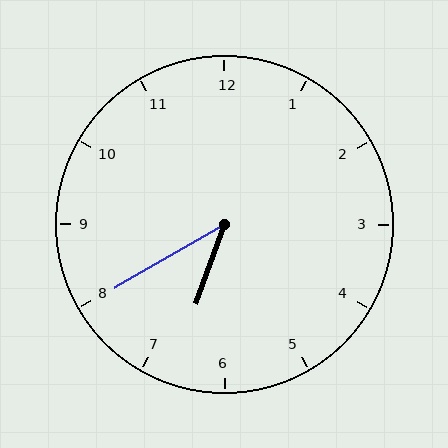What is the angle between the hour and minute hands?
Approximately 40 degrees.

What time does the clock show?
6:40.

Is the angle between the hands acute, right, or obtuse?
It is acute.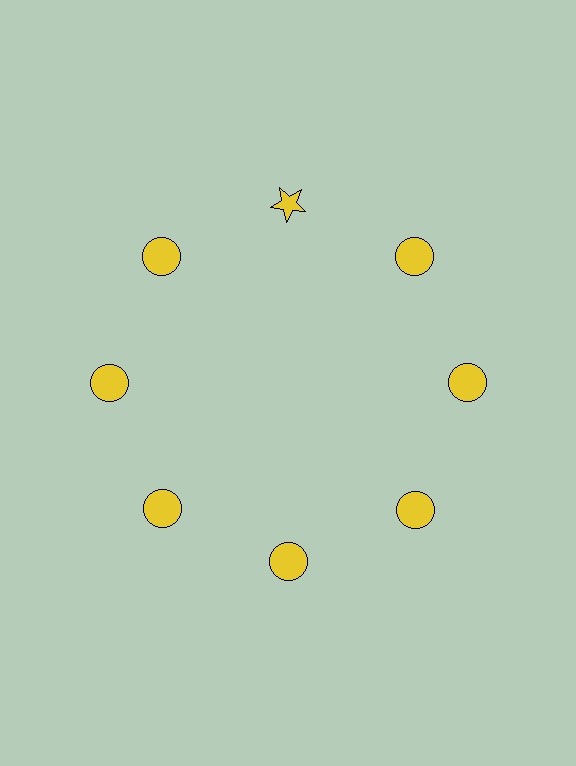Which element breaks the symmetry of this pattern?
The yellow star at roughly the 12 o'clock position breaks the symmetry. All other shapes are yellow circles.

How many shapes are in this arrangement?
There are 8 shapes arranged in a ring pattern.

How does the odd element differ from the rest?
It has a different shape: star instead of circle.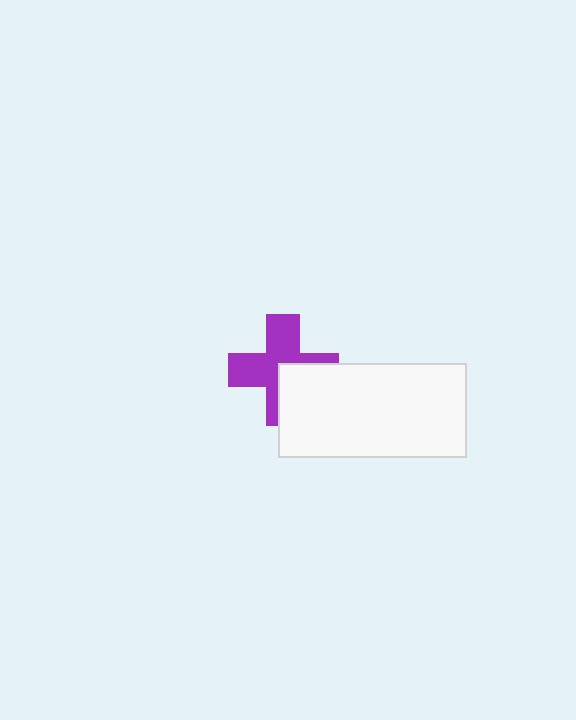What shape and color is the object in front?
The object in front is a white rectangle.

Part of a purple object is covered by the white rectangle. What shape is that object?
It is a cross.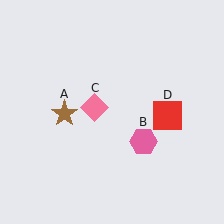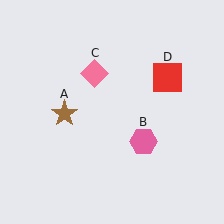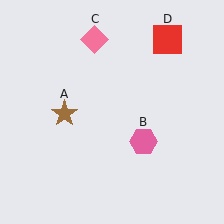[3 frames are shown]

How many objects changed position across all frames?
2 objects changed position: pink diamond (object C), red square (object D).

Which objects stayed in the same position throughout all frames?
Brown star (object A) and pink hexagon (object B) remained stationary.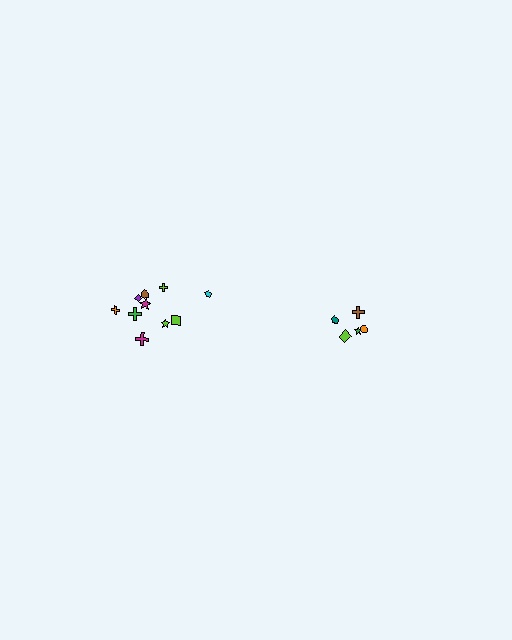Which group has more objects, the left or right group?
The left group.